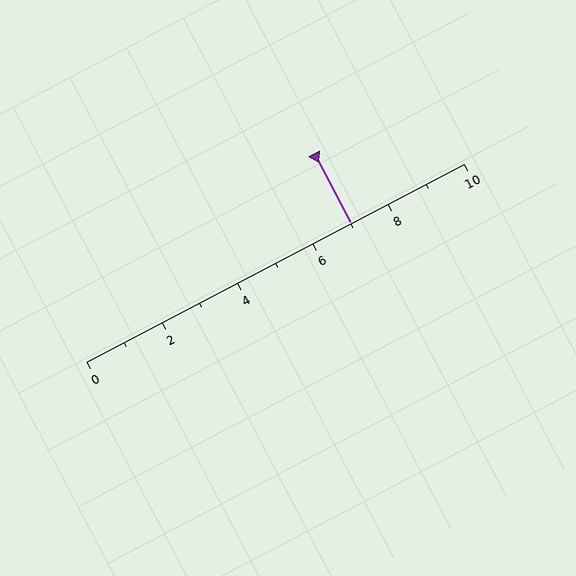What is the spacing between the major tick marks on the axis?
The major ticks are spaced 2 apart.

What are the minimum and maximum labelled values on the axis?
The axis runs from 0 to 10.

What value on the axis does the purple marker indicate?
The marker indicates approximately 7.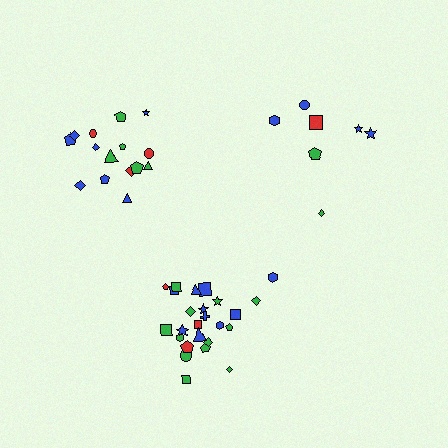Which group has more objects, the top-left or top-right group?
The top-left group.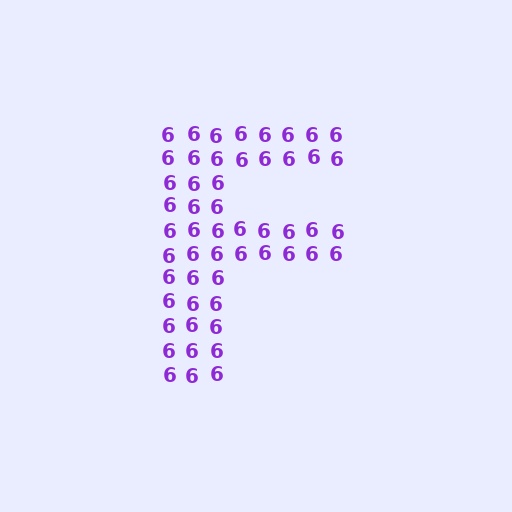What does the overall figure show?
The overall figure shows the letter F.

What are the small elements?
The small elements are digit 6's.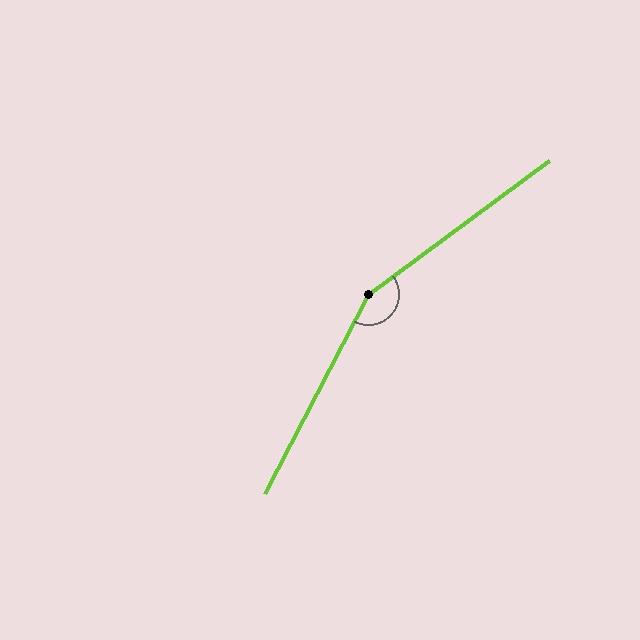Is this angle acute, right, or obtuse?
It is obtuse.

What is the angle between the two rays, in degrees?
Approximately 154 degrees.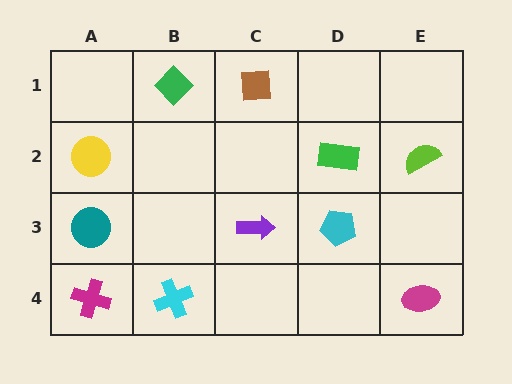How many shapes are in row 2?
3 shapes.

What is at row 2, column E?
A lime semicircle.